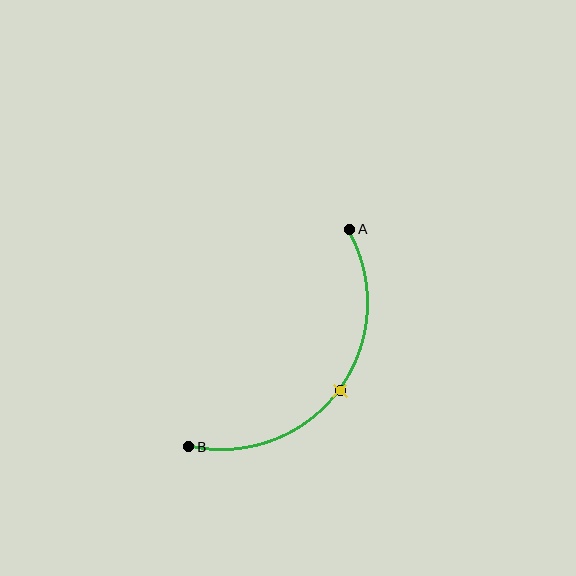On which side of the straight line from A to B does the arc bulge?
The arc bulges below and to the right of the straight line connecting A and B.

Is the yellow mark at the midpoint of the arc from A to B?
Yes. The yellow mark lies on the arc at equal arc-length from both A and B — it is the arc midpoint.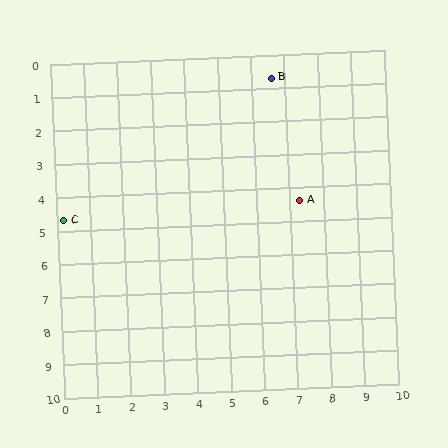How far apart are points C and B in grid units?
Points C and B are about 7.5 grid units apart.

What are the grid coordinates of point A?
Point A is at approximately (7.3, 4.4).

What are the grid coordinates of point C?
Point C is at approximately (0.2, 4.7).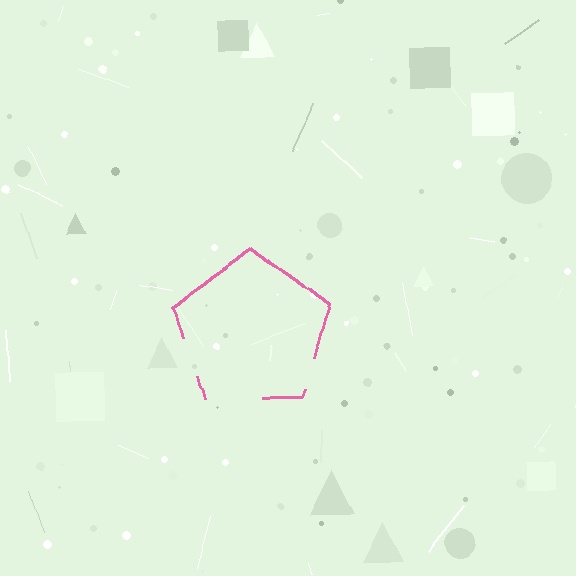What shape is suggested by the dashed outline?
The dashed outline suggests a pentagon.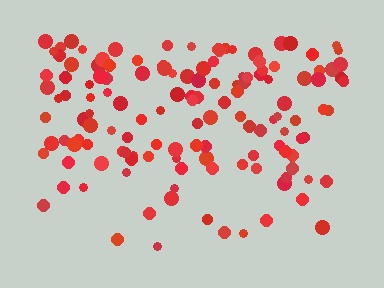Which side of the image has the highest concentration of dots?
The top.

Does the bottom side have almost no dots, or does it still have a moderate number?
Still a moderate number, just noticeably fewer than the top.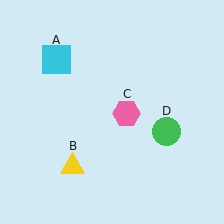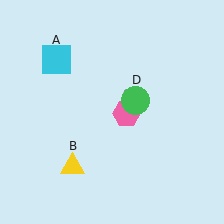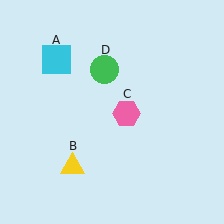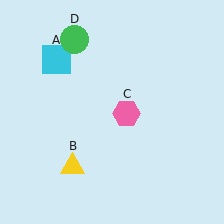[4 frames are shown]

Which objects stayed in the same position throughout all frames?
Cyan square (object A) and yellow triangle (object B) and pink hexagon (object C) remained stationary.